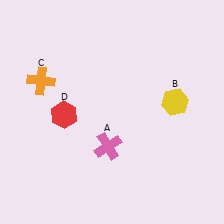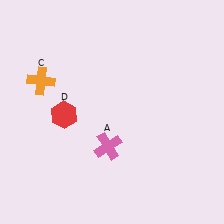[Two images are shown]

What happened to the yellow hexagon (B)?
The yellow hexagon (B) was removed in Image 2. It was in the top-right area of Image 1.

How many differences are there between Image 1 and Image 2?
There is 1 difference between the two images.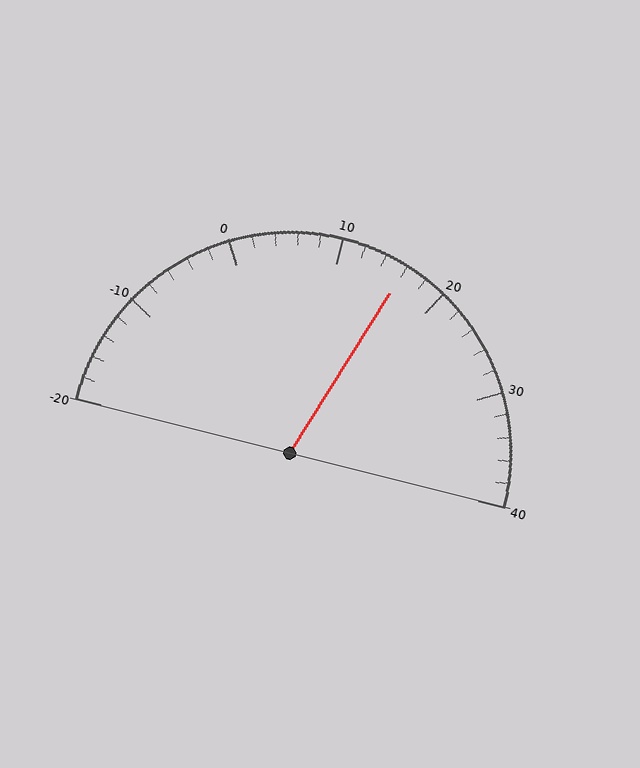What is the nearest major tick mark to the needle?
The nearest major tick mark is 20.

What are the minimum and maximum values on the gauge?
The gauge ranges from -20 to 40.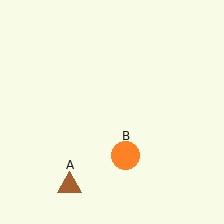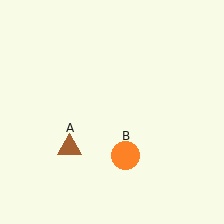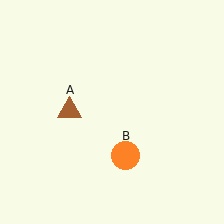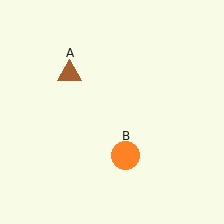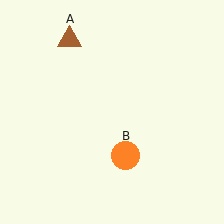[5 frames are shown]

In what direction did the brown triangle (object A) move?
The brown triangle (object A) moved up.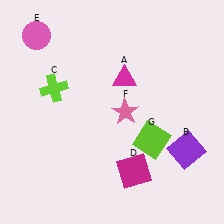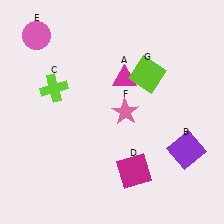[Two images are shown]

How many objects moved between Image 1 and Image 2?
1 object moved between the two images.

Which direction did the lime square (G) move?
The lime square (G) moved up.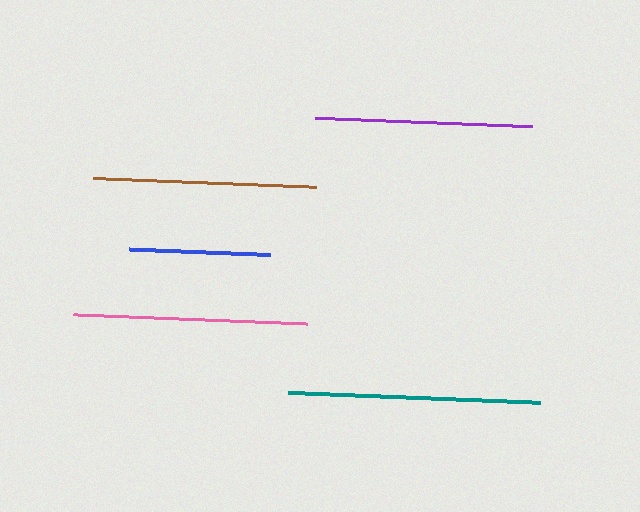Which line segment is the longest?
The teal line is the longest at approximately 253 pixels.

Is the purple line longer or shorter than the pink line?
The pink line is longer than the purple line.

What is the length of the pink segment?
The pink segment is approximately 234 pixels long.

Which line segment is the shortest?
The blue line is the shortest at approximately 141 pixels.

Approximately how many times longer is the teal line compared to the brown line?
The teal line is approximately 1.1 times the length of the brown line.